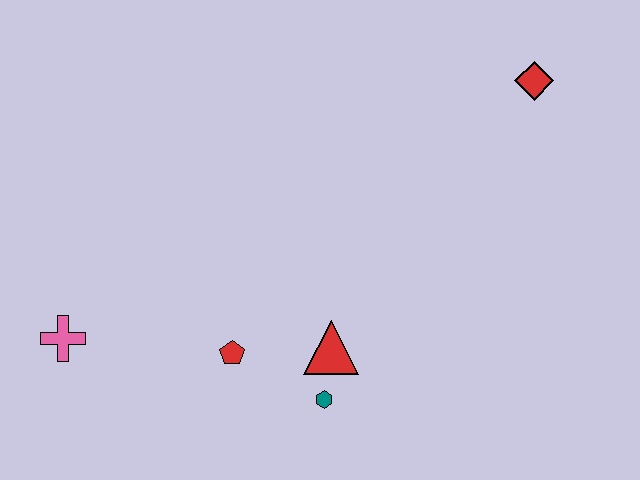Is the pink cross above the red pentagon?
Yes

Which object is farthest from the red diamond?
The pink cross is farthest from the red diamond.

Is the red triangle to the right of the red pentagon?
Yes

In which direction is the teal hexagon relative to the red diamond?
The teal hexagon is below the red diamond.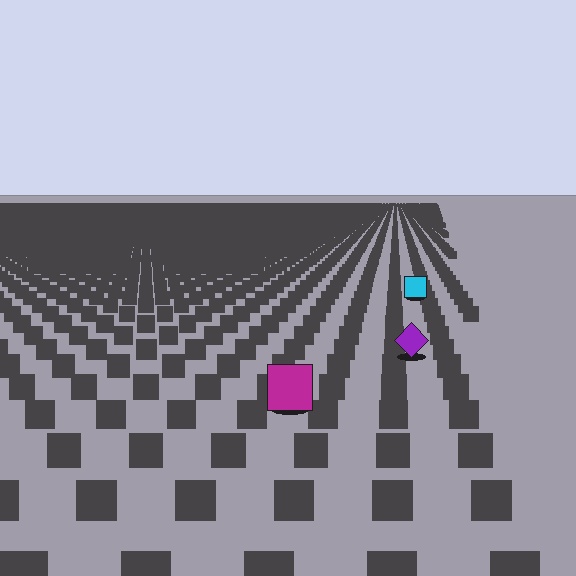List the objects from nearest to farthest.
From nearest to farthest: the magenta square, the purple diamond, the cyan square.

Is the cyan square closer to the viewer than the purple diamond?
No. The purple diamond is closer — you can tell from the texture gradient: the ground texture is coarser near it.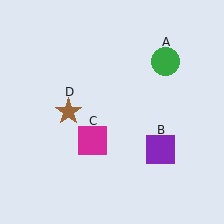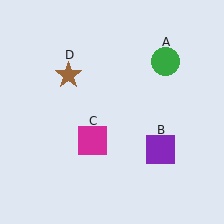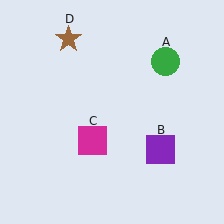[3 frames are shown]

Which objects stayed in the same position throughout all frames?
Green circle (object A) and purple square (object B) and magenta square (object C) remained stationary.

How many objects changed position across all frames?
1 object changed position: brown star (object D).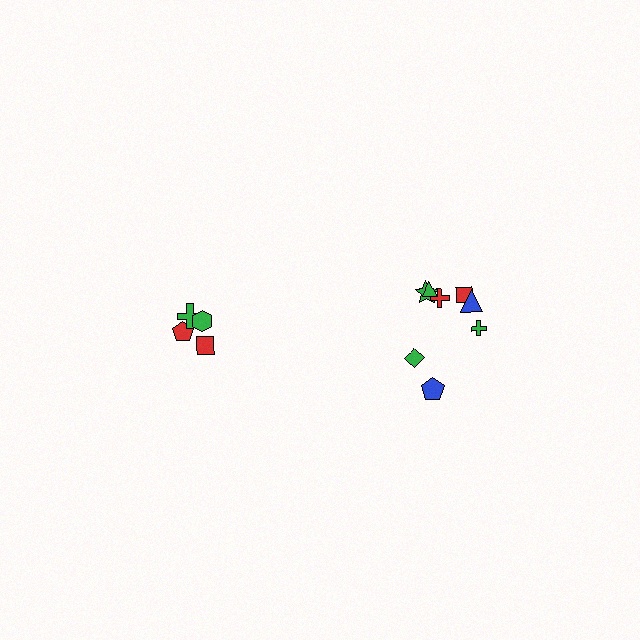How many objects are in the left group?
There are 4 objects.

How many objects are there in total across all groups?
There are 12 objects.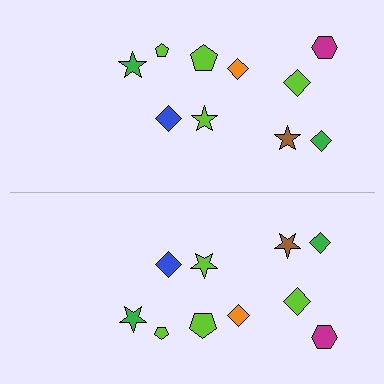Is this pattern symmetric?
Yes, this pattern has bilateral (reflection) symmetry.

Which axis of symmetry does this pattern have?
The pattern has a horizontal axis of symmetry running through the center of the image.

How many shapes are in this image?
There are 20 shapes in this image.